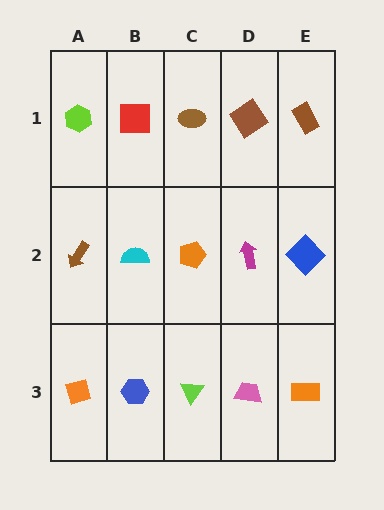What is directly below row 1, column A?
A brown arrow.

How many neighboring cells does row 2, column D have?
4.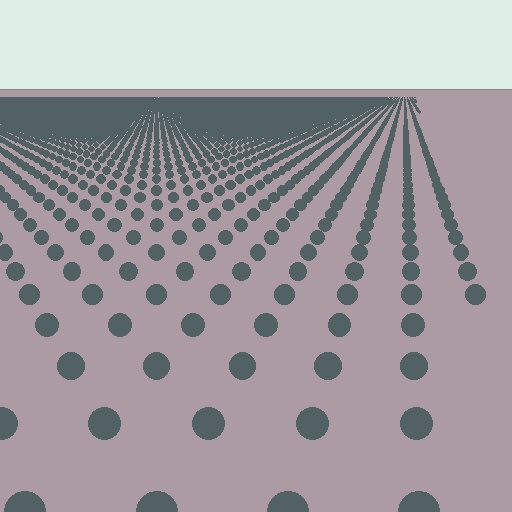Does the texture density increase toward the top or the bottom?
Density increases toward the top.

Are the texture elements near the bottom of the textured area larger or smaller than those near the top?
Larger. Near the bottom, elements are closer to the viewer and appear at a bigger on-screen size.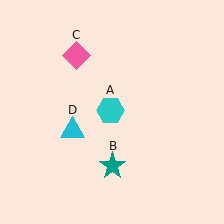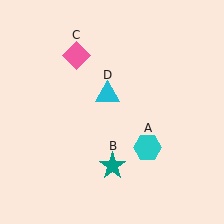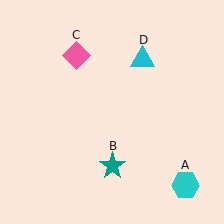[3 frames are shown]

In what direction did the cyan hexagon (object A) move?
The cyan hexagon (object A) moved down and to the right.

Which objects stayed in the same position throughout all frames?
Teal star (object B) and pink diamond (object C) remained stationary.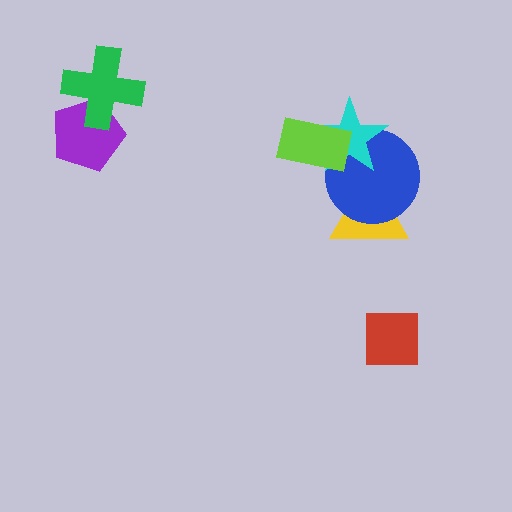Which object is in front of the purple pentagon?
The green cross is in front of the purple pentagon.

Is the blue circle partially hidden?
Yes, it is partially covered by another shape.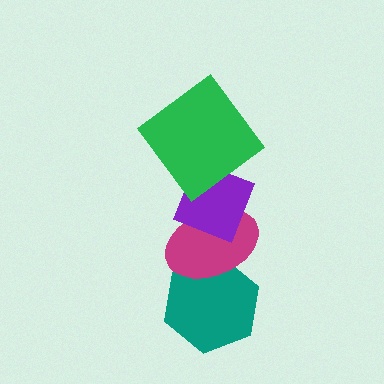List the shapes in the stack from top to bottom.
From top to bottom: the green diamond, the purple diamond, the magenta ellipse, the teal hexagon.